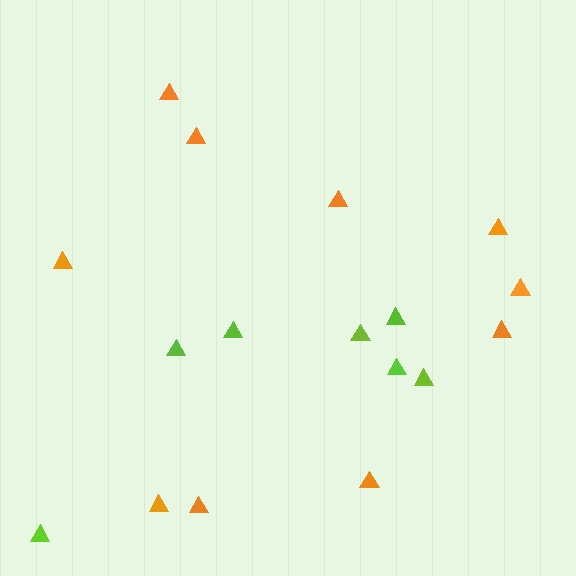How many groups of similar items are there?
There are 2 groups: one group of lime triangles (7) and one group of orange triangles (10).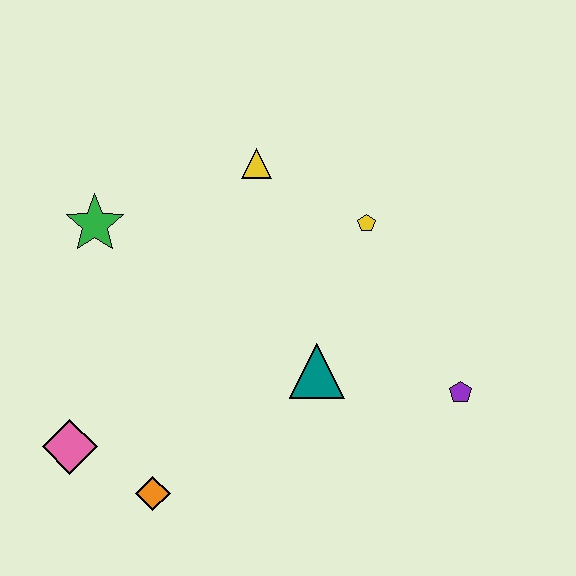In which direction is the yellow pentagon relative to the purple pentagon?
The yellow pentagon is above the purple pentagon.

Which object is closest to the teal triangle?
The purple pentagon is closest to the teal triangle.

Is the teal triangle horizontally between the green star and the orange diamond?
No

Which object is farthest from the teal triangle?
The green star is farthest from the teal triangle.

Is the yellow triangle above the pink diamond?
Yes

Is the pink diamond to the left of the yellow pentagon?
Yes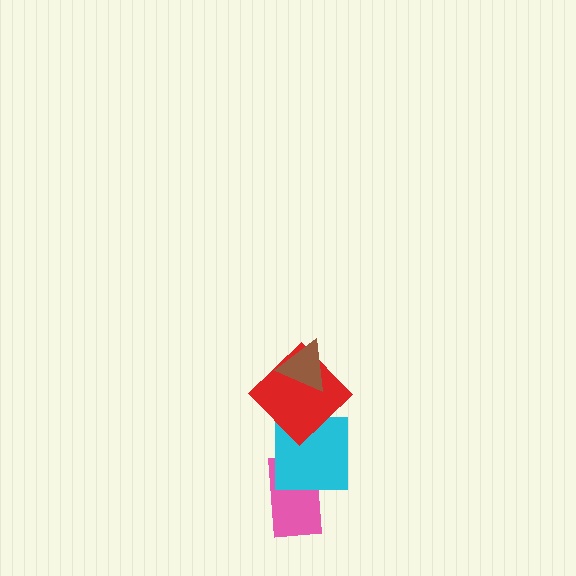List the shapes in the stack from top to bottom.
From top to bottom: the brown triangle, the red diamond, the cyan square, the pink rectangle.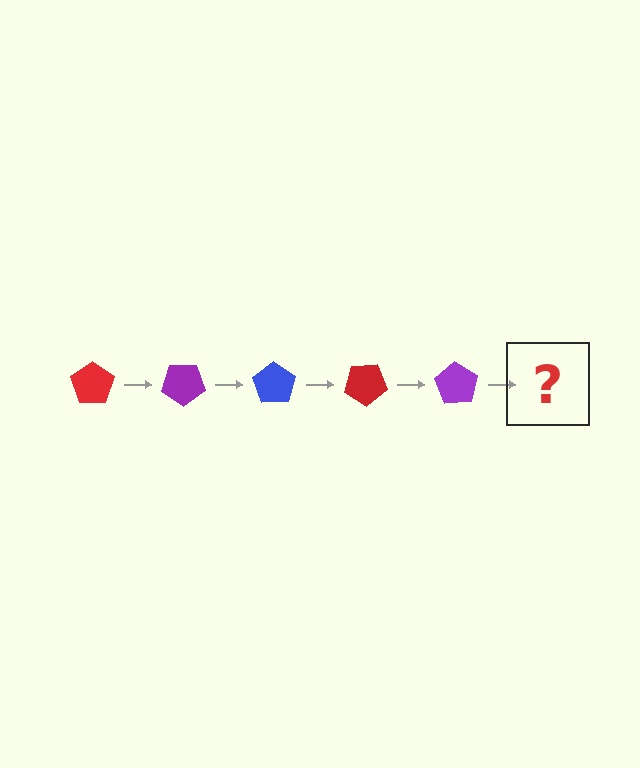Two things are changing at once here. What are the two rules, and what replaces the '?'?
The two rules are that it rotates 35 degrees each step and the color cycles through red, purple, and blue. The '?' should be a blue pentagon, rotated 175 degrees from the start.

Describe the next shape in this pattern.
It should be a blue pentagon, rotated 175 degrees from the start.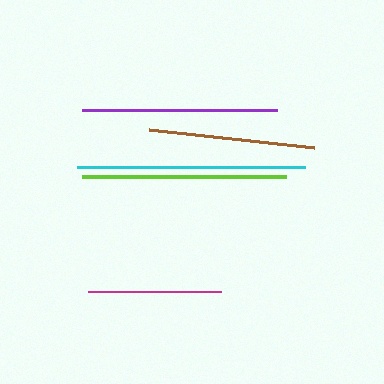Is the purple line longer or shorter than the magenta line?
The purple line is longer than the magenta line.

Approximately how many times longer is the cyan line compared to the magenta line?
The cyan line is approximately 1.7 times the length of the magenta line.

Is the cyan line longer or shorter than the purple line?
The cyan line is longer than the purple line.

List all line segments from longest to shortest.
From longest to shortest: cyan, lime, purple, brown, magenta.